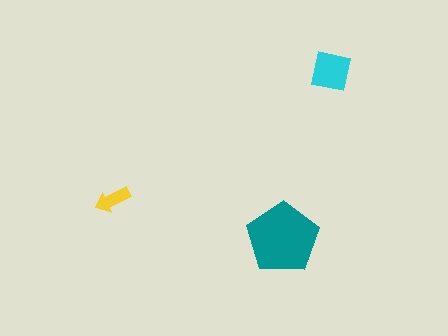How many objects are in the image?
There are 3 objects in the image.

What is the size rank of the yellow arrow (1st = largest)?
3rd.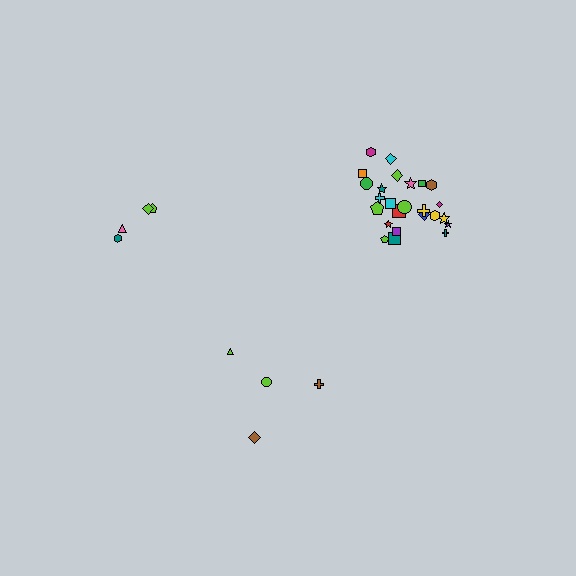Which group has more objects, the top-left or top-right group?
The top-right group.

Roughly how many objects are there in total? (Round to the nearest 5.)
Roughly 35 objects in total.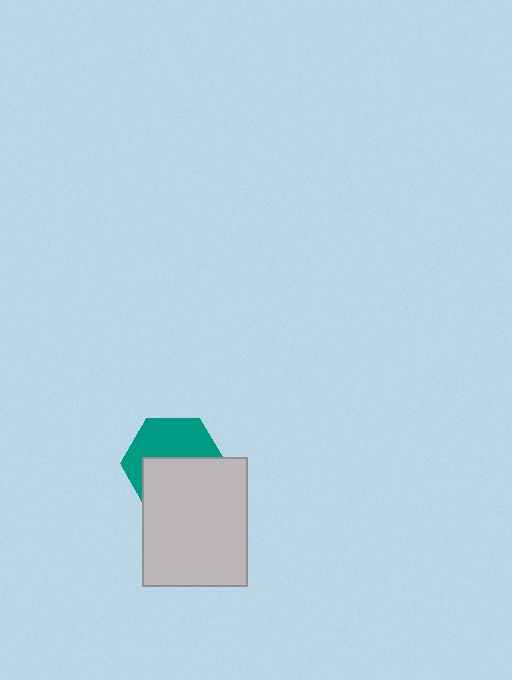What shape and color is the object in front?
The object in front is a light gray rectangle.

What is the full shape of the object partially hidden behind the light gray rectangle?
The partially hidden object is a teal hexagon.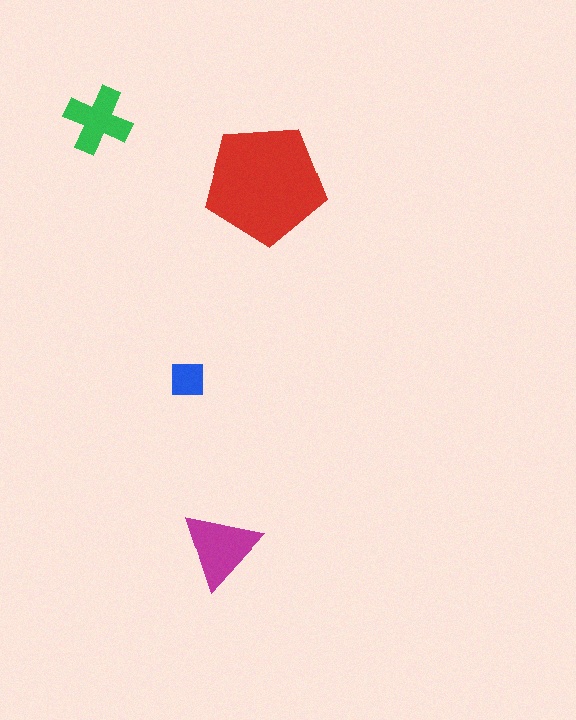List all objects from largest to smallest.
The red pentagon, the magenta triangle, the green cross, the blue square.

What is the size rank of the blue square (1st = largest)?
4th.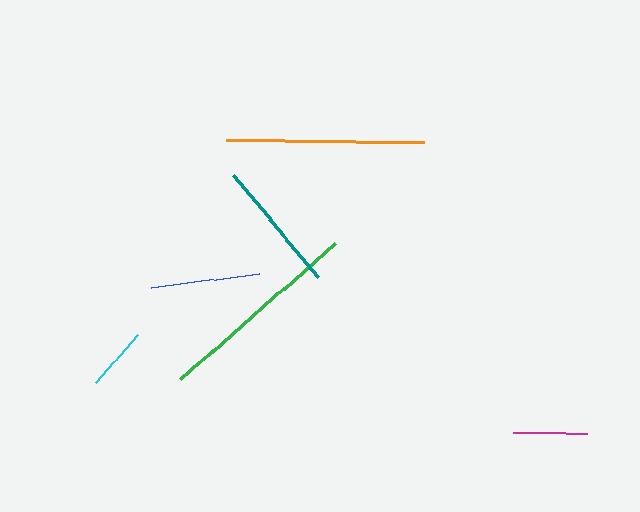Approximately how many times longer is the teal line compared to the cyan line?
The teal line is approximately 2.1 times the length of the cyan line.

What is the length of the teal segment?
The teal segment is approximately 133 pixels long.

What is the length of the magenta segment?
The magenta segment is approximately 74 pixels long.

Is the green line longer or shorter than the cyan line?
The green line is longer than the cyan line.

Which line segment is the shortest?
The cyan line is the shortest at approximately 63 pixels.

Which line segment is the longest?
The green line is the longest at approximately 206 pixels.